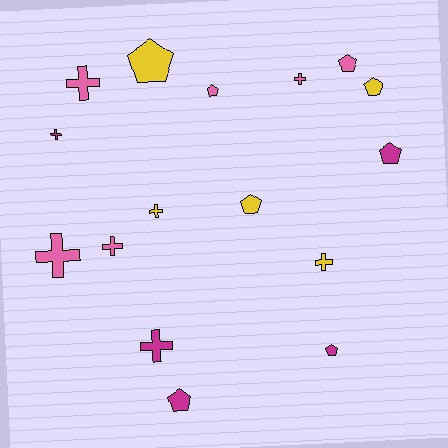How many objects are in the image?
There are 16 objects.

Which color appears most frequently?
Pink, with 6 objects.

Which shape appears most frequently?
Cross, with 8 objects.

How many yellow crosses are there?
There are 2 yellow crosses.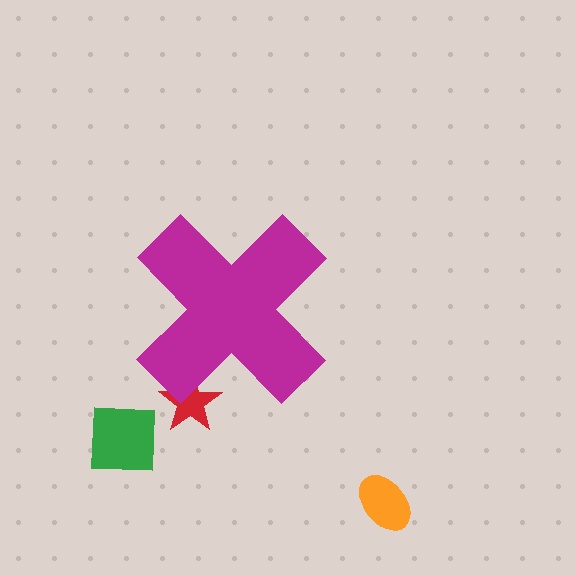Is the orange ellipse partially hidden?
No, the orange ellipse is fully visible.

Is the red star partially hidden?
Yes, the red star is partially hidden behind the magenta cross.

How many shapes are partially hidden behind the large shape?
1 shape is partially hidden.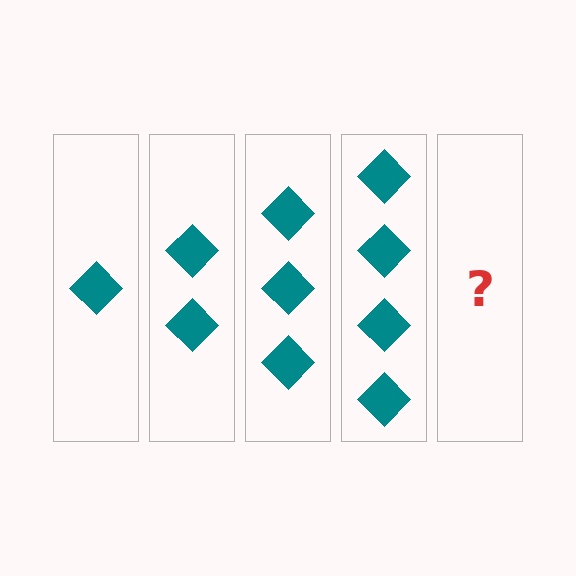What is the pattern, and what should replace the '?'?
The pattern is that each step adds one more diamond. The '?' should be 5 diamonds.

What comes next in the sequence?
The next element should be 5 diamonds.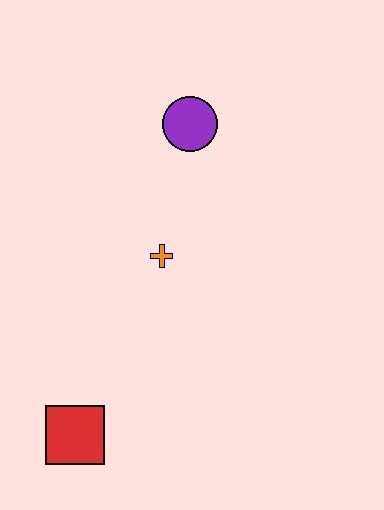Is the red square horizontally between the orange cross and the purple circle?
No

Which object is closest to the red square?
The orange cross is closest to the red square.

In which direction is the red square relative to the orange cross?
The red square is below the orange cross.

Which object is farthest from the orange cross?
The red square is farthest from the orange cross.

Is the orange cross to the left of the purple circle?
Yes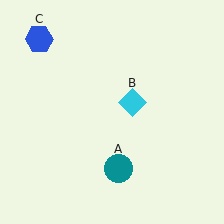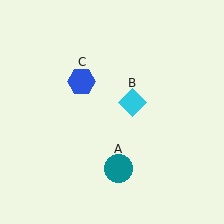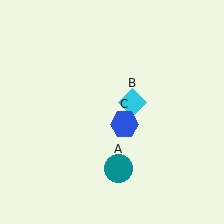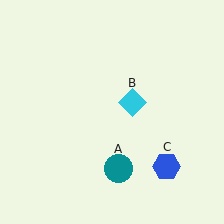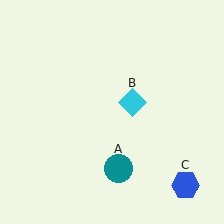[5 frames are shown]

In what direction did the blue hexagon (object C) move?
The blue hexagon (object C) moved down and to the right.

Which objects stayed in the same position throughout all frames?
Teal circle (object A) and cyan diamond (object B) remained stationary.